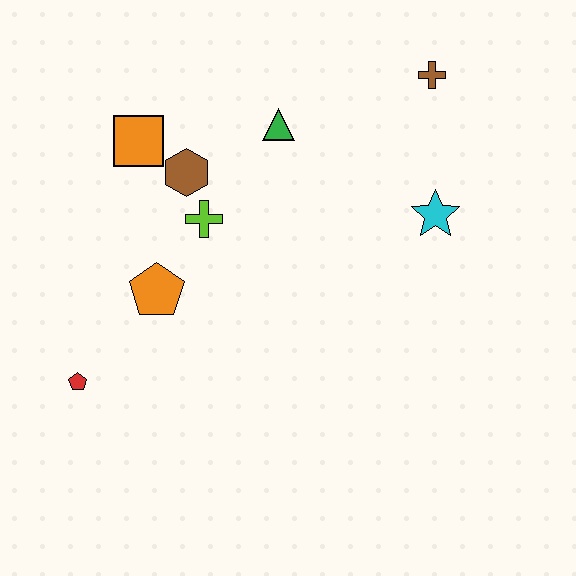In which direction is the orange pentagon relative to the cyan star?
The orange pentagon is to the left of the cyan star.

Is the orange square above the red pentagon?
Yes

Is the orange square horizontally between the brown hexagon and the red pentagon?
Yes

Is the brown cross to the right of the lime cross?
Yes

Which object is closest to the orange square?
The brown hexagon is closest to the orange square.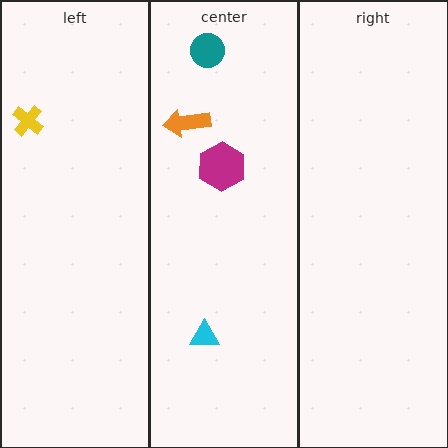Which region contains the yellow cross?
The left region.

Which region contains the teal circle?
The center region.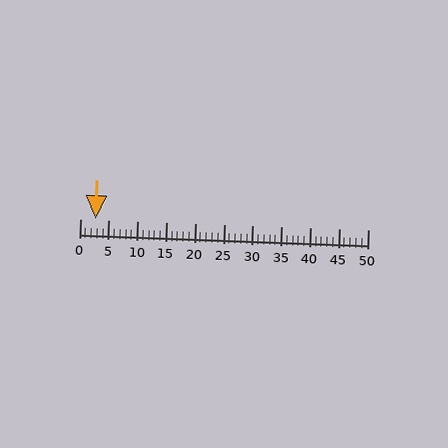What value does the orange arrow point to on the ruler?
The orange arrow points to approximately 3.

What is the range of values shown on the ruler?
The ruler shows values from 0 to 50.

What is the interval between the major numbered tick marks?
The major tick marks are spaced 5 units apart.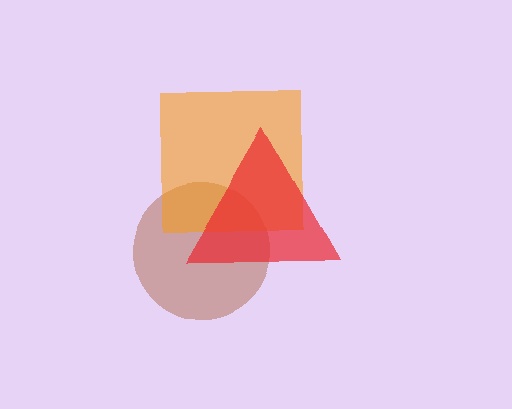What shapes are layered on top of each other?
The layered shapes are: a brown circle, an orange square, a red triangle.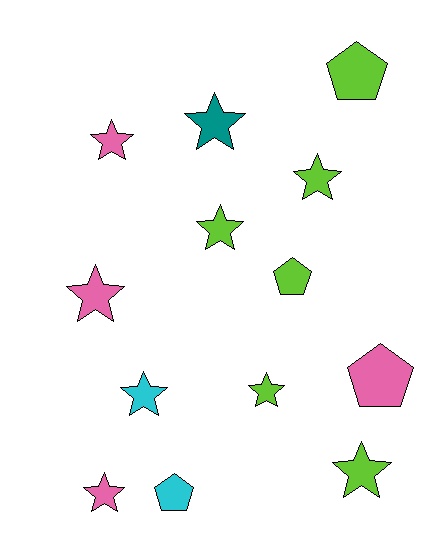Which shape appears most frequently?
Star, with 9 objects.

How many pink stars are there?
There are 3 pink stars.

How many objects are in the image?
There are 13 objects.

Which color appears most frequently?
Lime, with 6 objects.